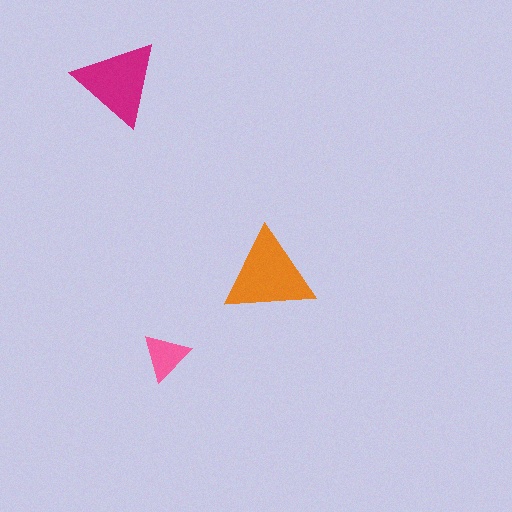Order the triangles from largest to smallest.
the orange one, the magenta one, the pink one.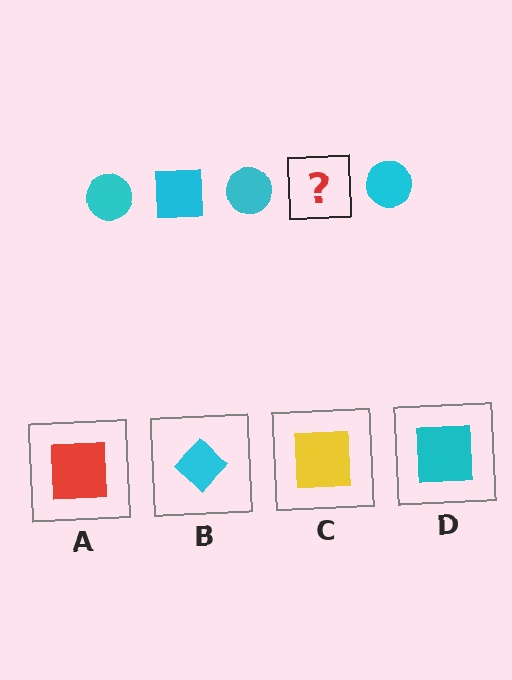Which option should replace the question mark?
Option D.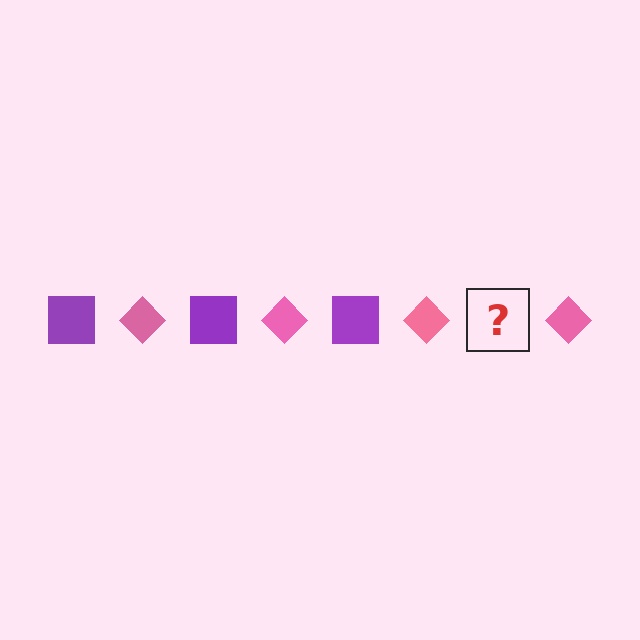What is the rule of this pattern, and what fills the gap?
The rule is that the pattern alternates between purple square and pink diamond. The gap should be filled with a purple square.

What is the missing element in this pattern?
The missing element is a purple square.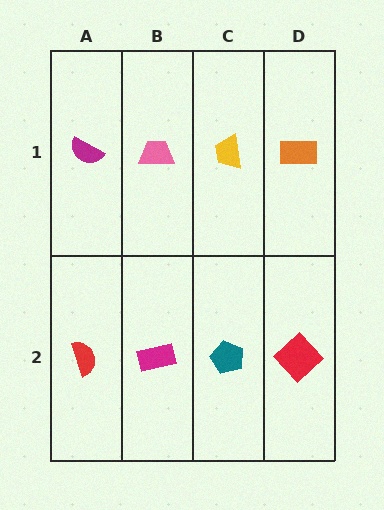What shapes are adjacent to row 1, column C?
A teal pentagon (row 2, column C), a pink trapezoid (row 1, column B), an orange rectangle (row 1, column D).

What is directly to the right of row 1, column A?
A pink trapezoid.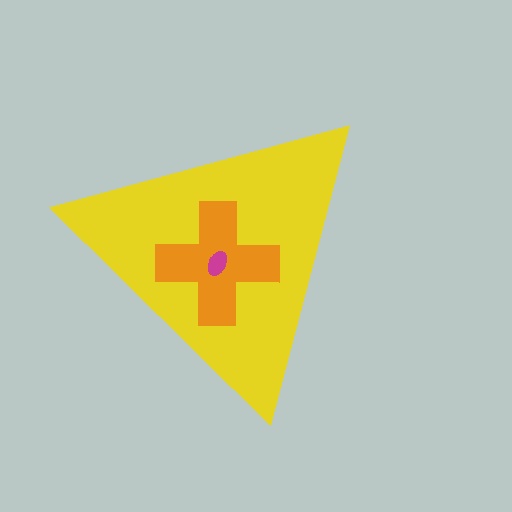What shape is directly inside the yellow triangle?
The orange cross.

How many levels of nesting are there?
3.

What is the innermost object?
The magenta ellipse.